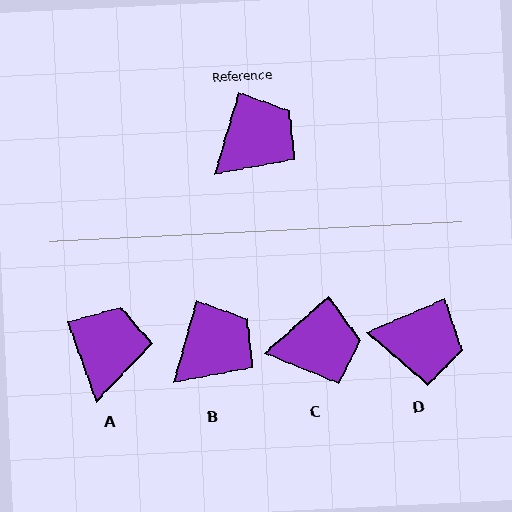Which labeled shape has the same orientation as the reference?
B.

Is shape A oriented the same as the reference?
No, it is off by about 35 degrees.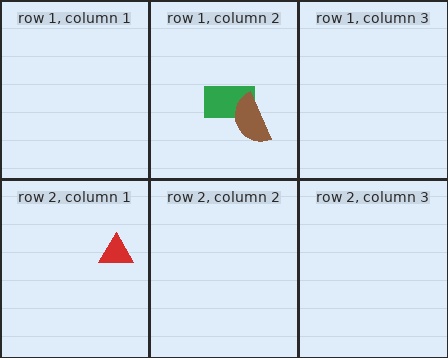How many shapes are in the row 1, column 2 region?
2.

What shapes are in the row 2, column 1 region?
The red triangle.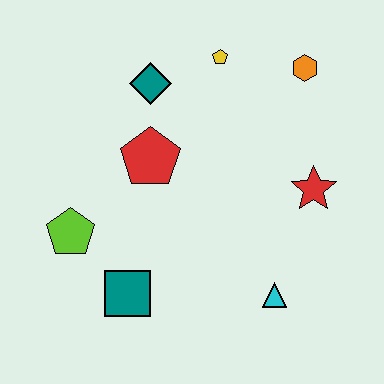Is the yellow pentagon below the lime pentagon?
No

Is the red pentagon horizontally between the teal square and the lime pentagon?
No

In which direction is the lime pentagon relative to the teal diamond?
The lime pentagon is below the teal diamond.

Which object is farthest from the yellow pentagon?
The teal square is farthest from the yellow pentagon.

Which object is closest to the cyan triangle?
The red star is closest to the cyan triangle.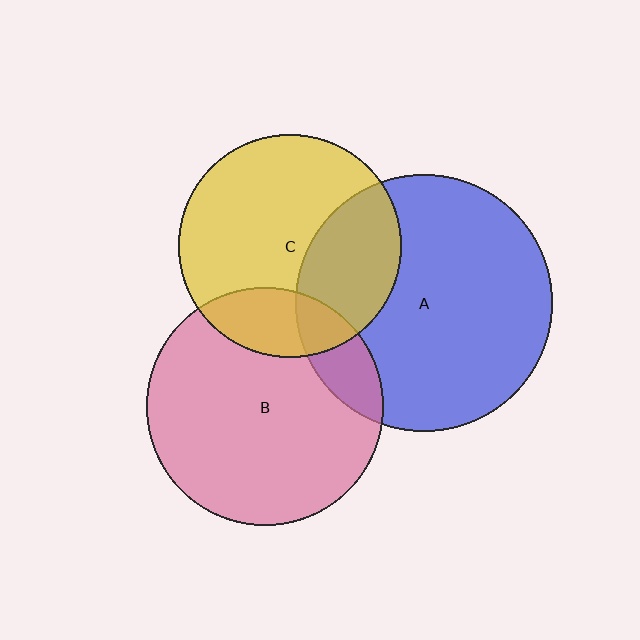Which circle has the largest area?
Circle A (blue).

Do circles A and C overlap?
Yes.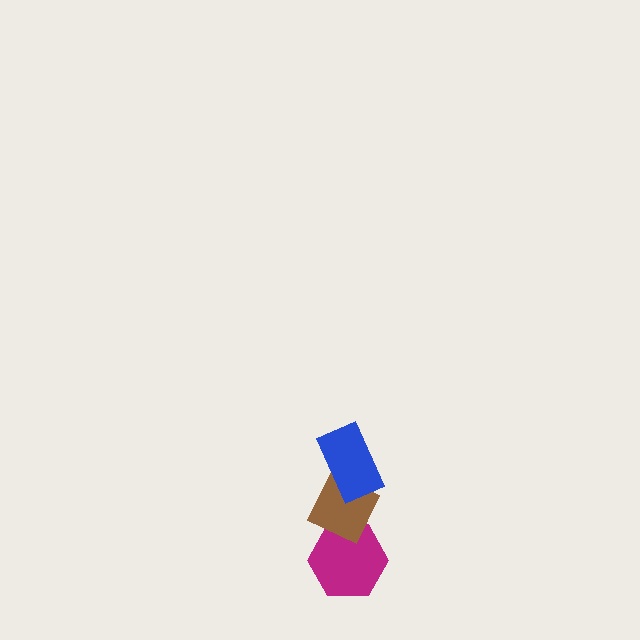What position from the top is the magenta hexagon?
The magenta hexagon is 3rd from the top.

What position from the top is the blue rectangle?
The blue rectangle is 1st from the top.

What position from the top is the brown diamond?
The brown diamond is 2nd from the top.